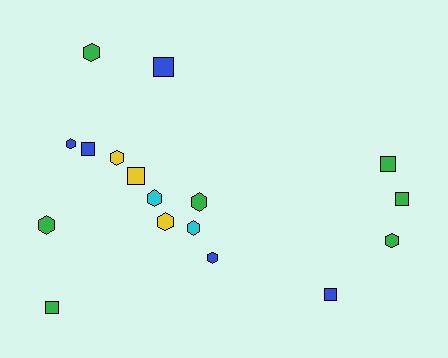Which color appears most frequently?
Green, with 7 objects.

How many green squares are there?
There are 3 green squares.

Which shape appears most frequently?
Hexagon, with 10 objects.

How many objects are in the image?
There are 17 objects.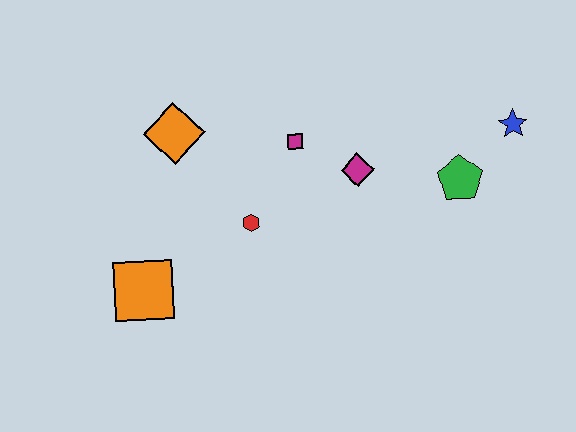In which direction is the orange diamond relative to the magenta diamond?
The orange diamond is to the left of the magenta diamond.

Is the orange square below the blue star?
Yes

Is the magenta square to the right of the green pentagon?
No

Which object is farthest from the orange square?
The blue star is farthest from the orange square.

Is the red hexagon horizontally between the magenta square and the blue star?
No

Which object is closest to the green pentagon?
The blue star is closest to the green pentagon.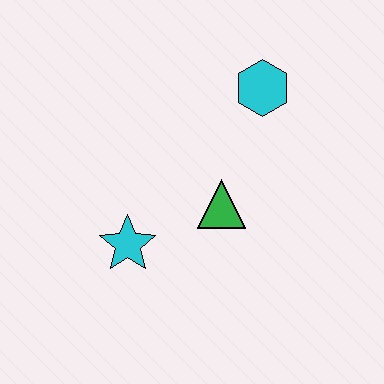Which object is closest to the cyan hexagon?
The green triangle is closest to the cyan hexagon.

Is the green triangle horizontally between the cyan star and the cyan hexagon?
Yes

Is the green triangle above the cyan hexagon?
No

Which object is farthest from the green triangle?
The cyan hexagon is farthest from the green triangle.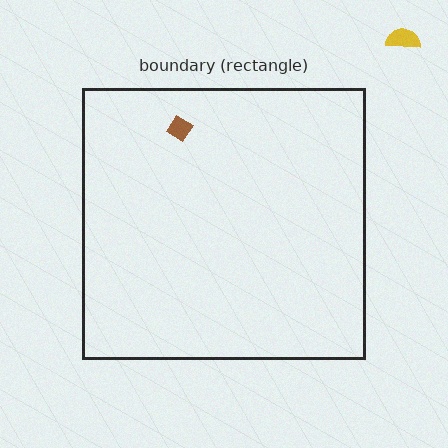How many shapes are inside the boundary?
1 inside, 1 outside.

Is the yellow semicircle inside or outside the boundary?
Outside.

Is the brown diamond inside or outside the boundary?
Inside.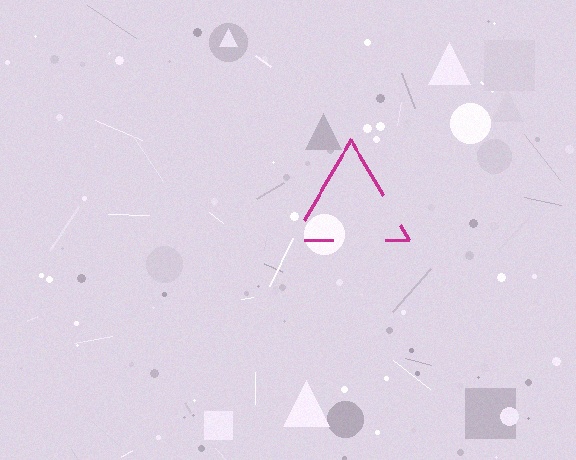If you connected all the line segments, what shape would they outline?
They would outline a triangle.